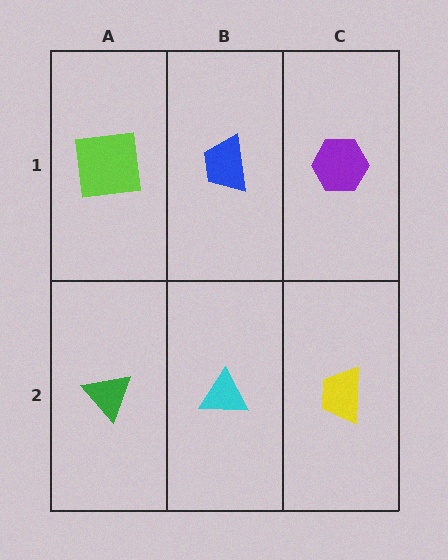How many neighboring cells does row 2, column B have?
3.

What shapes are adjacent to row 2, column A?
A lime square (row 1, column A), a cyan triangle (row 2, column B).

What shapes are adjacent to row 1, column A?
A green triangle (row 2, column A), a blue trapezoid (row 1, column B).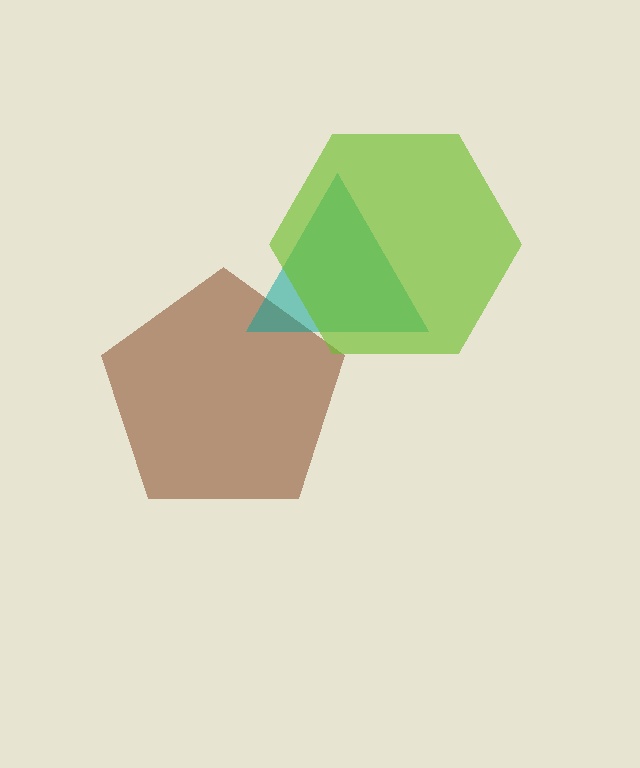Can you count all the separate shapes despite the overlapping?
Yes, there are 3 separate shapes.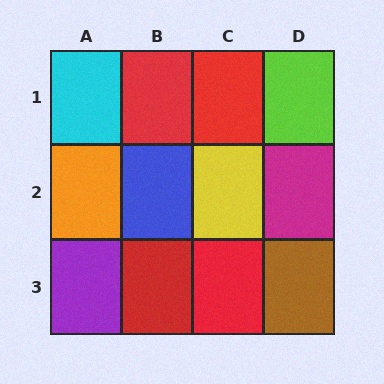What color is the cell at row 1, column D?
Lime.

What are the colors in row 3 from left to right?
Purple, red, red, brown.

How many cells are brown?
1 cell is brown.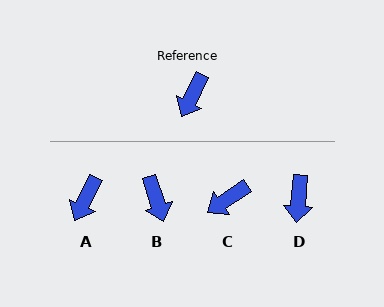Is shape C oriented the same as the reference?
No, it is off by about 30 degrees.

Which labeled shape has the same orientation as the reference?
A.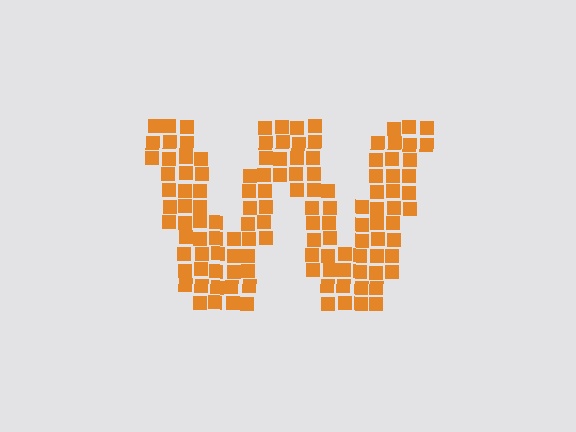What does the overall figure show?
The overall figure shows the letter W.